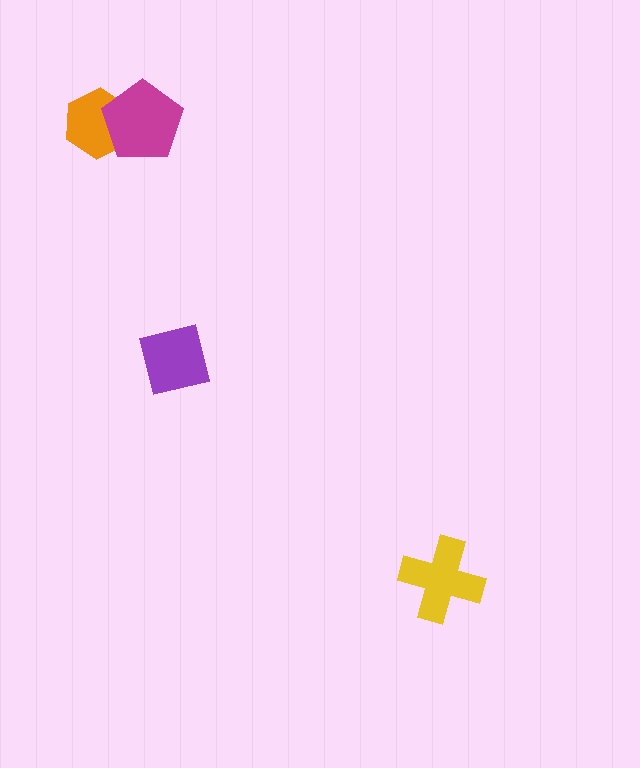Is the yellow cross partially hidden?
No, no other shape covers it.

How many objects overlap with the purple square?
0 objects overlap with the purple square.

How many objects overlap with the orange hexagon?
1 object overlaps with the orange hexagon.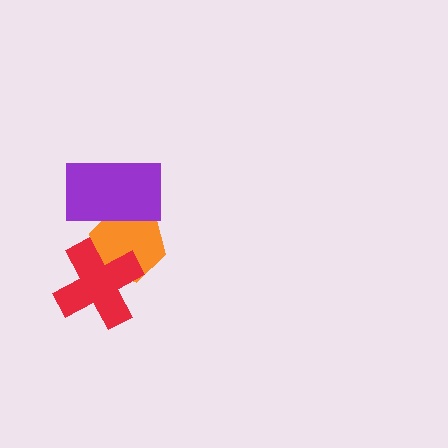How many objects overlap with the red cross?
1 object overlaps with the red cross.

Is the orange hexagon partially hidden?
Yes, it is partially covered by another shape.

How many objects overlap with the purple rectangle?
1 object overlaps with the purple rectangle.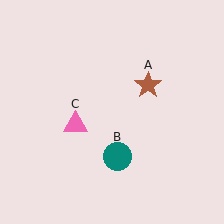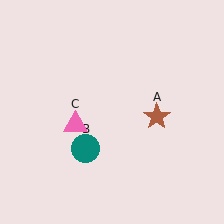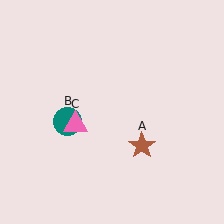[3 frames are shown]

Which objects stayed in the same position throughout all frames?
Pink triangle (object C) remained stationary.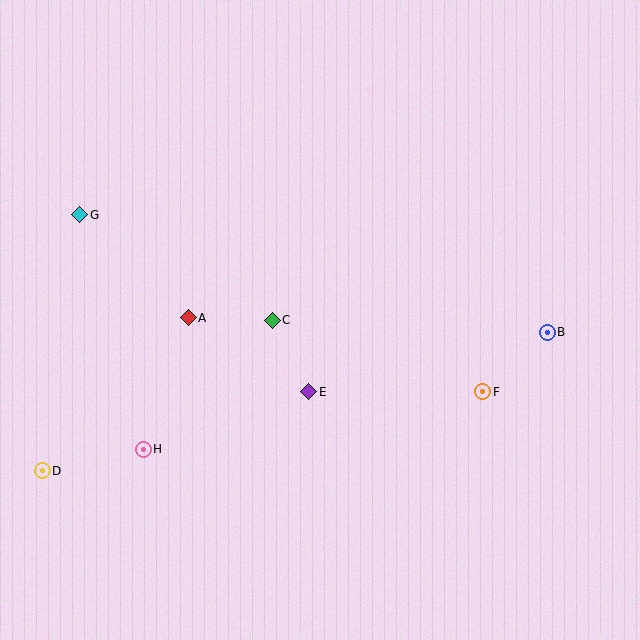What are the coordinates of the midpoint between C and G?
The midpoint between C and G is at (176, 267).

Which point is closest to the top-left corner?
Point G is closest to the top-left corner.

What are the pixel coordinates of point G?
Point G is at (80, 215).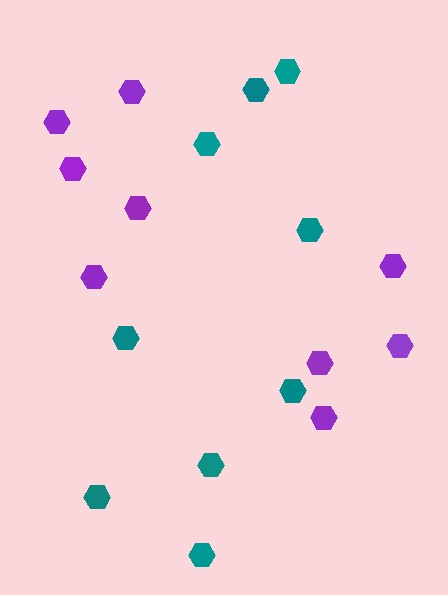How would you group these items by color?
There are 2 groups: one group of teal hexagons (9) and one group of purple hexagons (9).